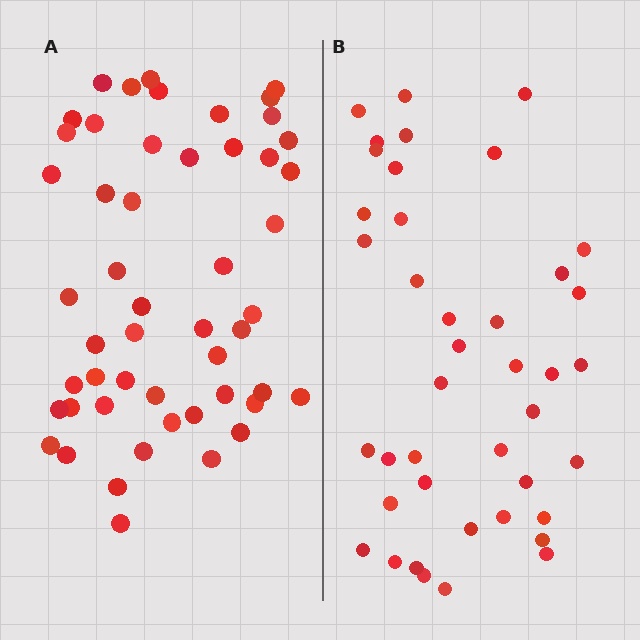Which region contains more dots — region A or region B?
Region A (the left region) has more dots.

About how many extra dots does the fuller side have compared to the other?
Region A has roughly 10 or so more dots than region B.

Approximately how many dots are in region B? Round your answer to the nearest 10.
About 40 dots. (The exact count is 41, which rounds to 40.)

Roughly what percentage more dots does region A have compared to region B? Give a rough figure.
About 25% more.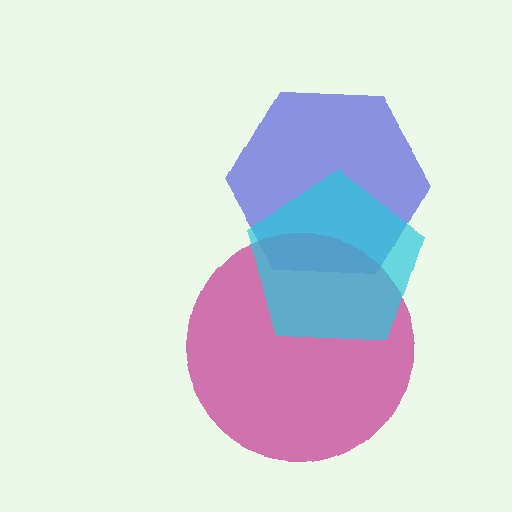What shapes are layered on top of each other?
The layered shapes are: a blue hexagon, a magenta circle, a cyan pentagon.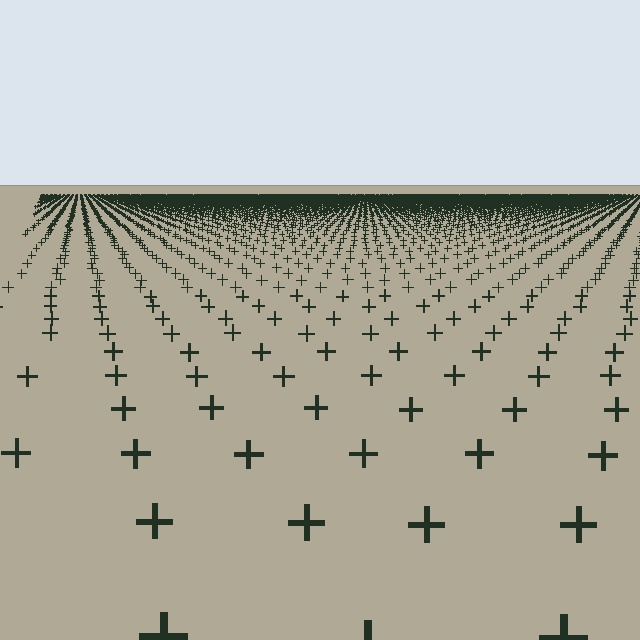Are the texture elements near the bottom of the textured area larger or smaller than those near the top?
Larger. Near the bottom, elements are closer to the viewer and appear at a bigger on-screen size.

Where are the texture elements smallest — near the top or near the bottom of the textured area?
Near the top.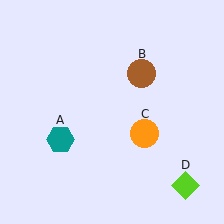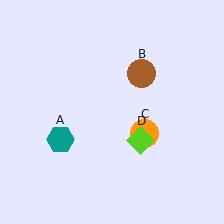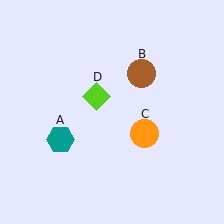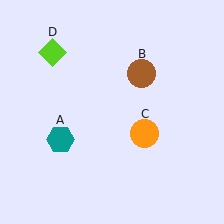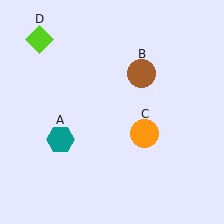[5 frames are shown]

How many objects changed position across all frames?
1 object changed position: lime diamond (object D).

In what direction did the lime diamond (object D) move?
The lime diamond (object D) moved up and to the left.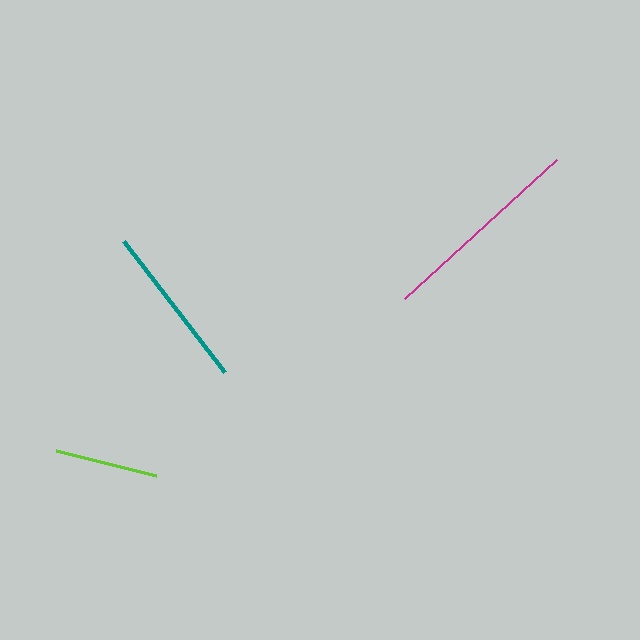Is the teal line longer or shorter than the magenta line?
The magenta line is longer than the teal line.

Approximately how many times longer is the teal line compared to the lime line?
The teal line is approximately 1.6 times the length of the lime line.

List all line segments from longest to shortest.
From longest to shortest: magenta, teal, lime.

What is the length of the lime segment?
The lime segment is approximately 103 pixels long.